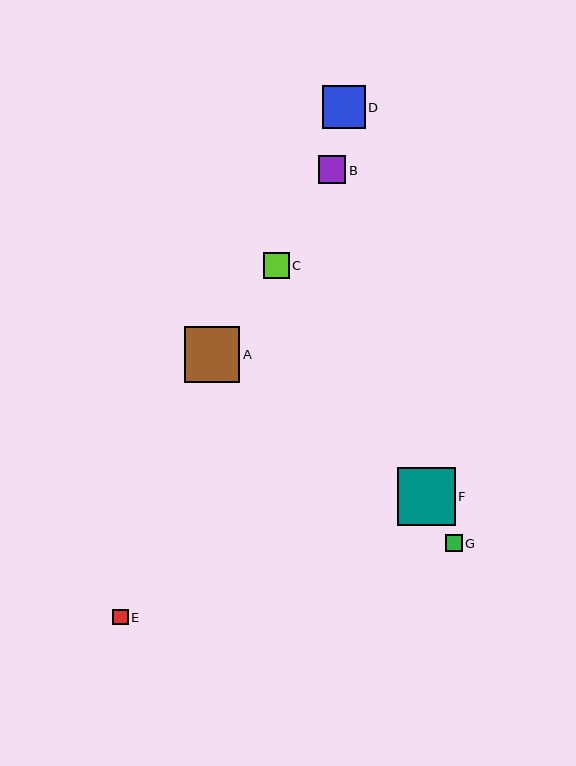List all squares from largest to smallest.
From largest to smallest: F, A, D, B, C, G, E.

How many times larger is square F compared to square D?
Square F is approximately 1.3 times the size of square D.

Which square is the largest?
Square F is the largest with a size of approximately 57 pixels.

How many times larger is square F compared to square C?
Square F is approximately 2.2 times the size of square C.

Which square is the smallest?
Square E is the smallest with a size of approximately 15 pixels.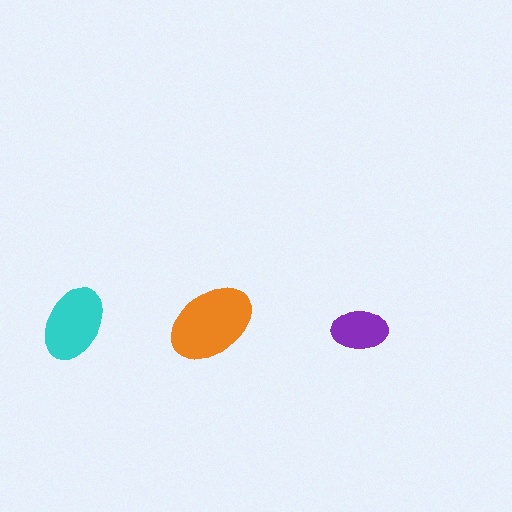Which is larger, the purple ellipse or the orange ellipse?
The orange one.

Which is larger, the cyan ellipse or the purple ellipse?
The cyan one.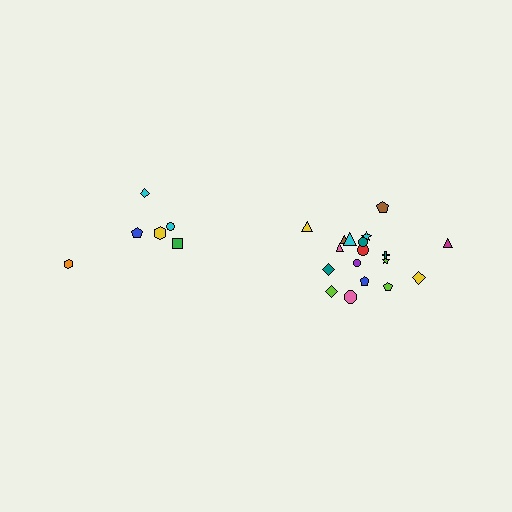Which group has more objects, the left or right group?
The right group.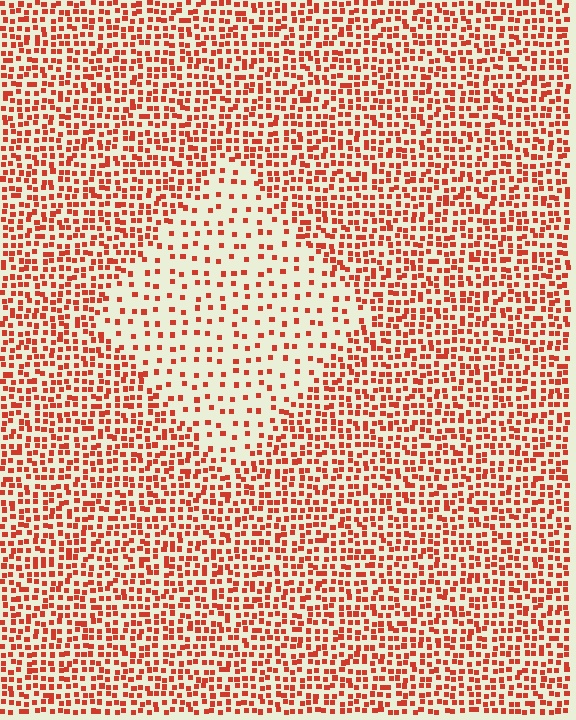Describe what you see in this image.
The image contains small red elements arranged at two different densities. A diamond-shaped region is visible where the elements are less densely packed than the surrounding area.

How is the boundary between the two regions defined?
The boundary is defined by a change in element density (approximately 2.5x ratio). All elements are the same color, size, and shape.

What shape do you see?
I see a diamond.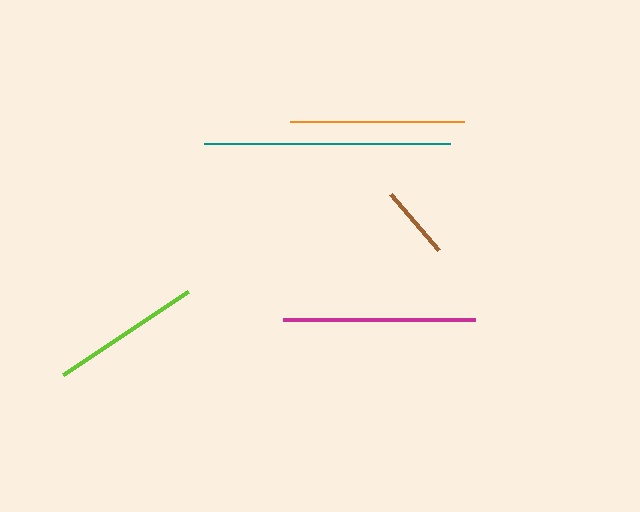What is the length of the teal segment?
The teal segment is approximately 246 pixels long.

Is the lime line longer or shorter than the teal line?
The teal line is longer than the lime line.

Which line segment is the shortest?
The brown line is the shortest at approximately 73 pixels.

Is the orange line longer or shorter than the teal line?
The teal line is longer than the orange line.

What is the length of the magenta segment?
The magenta segment is approximately 191 pixels long.